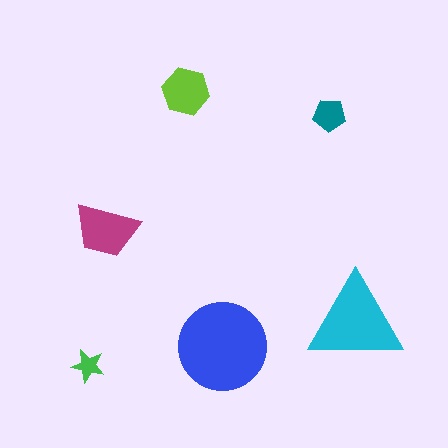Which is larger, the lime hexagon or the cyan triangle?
The cyan triangle.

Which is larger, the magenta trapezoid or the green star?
The magenta trapezoid.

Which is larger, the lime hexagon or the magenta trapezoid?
The magenta trapezoid.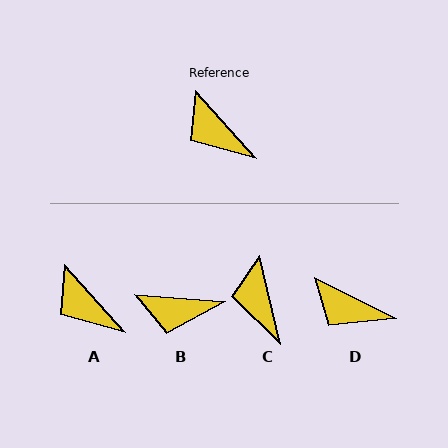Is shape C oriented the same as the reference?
No, it is off by about 29 degrees.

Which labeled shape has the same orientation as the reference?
A.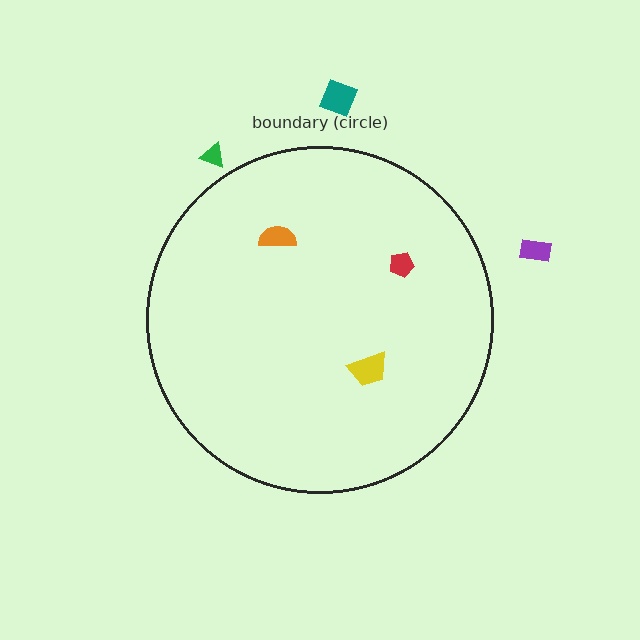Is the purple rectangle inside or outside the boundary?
Outside.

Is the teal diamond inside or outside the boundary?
Outside.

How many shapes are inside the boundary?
3 inside, 3 outside.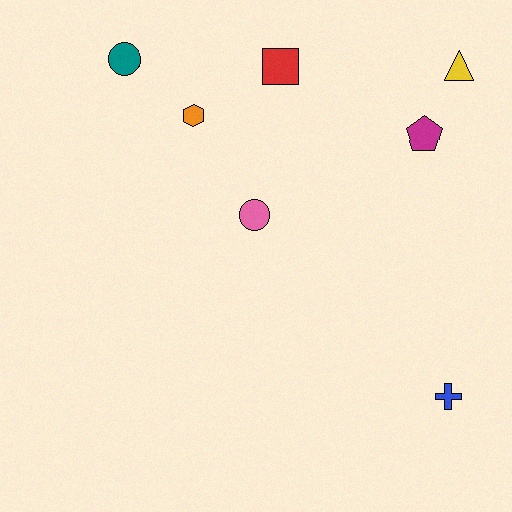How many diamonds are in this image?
There are no diamonds.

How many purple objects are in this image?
There are no purple objects.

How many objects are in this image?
There are 7 objects.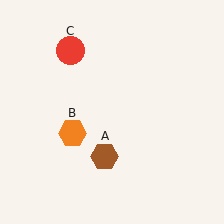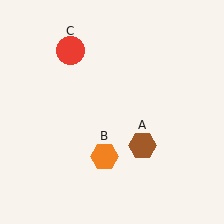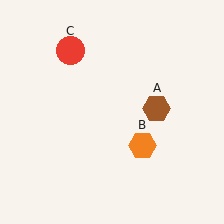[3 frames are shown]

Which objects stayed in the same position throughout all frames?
Red circle (object C) remained stationary.